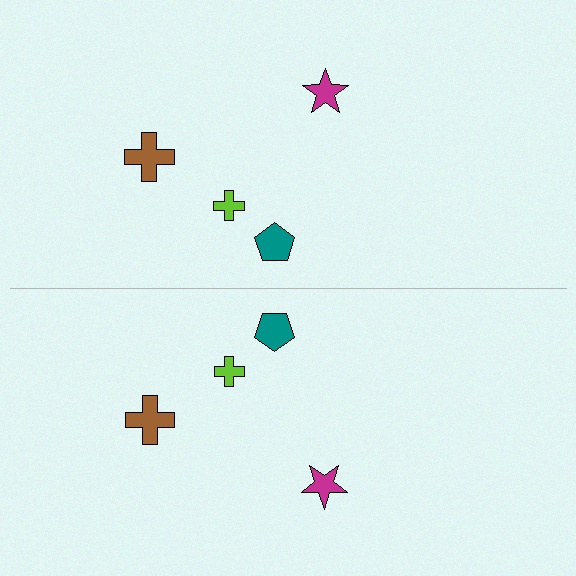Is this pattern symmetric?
Yes, this pattern has bilateral (reflection) symmetry.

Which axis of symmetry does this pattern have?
The pattern has a horizontal axis of symmetry running through the center of the image.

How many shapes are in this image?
There are 8 shapes in this image.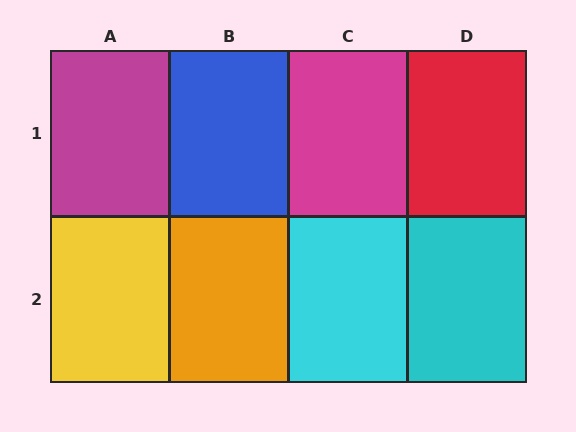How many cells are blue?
1 cell is blue.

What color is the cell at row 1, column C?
Magenta.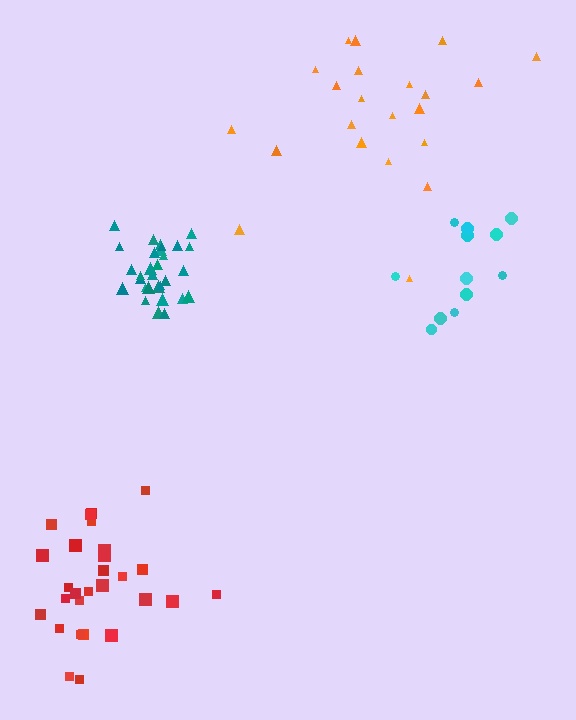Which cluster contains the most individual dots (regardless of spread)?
Teal (31).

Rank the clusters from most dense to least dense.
teal, cyan, red, orange.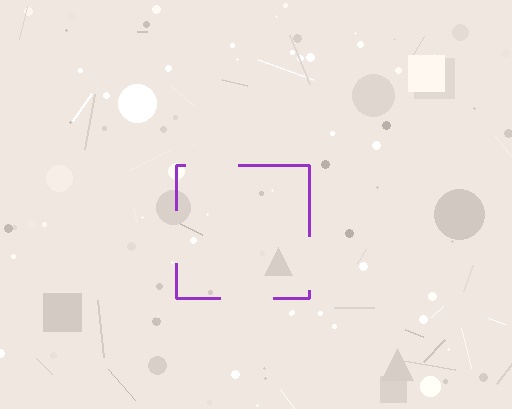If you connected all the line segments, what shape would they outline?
They would outline a square.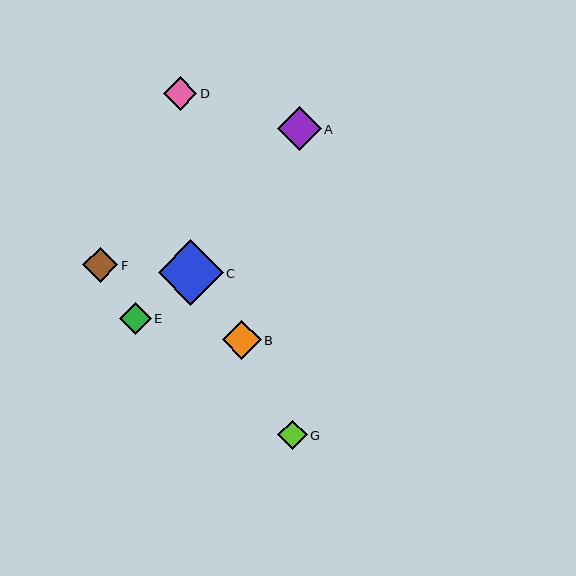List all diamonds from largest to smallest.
From largest to smallest: C, A, B, F, D, E, G.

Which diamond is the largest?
Diamond C is the largest with a size of approximately 65 pixels.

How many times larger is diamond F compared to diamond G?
Diamond F is approximately 1.2 times the size of diamond G.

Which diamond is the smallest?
Diamond G is the smallest with a size of approximately 30 pixels.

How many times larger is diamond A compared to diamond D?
Diamond A is approximately 1.3 times the size of diamond D.